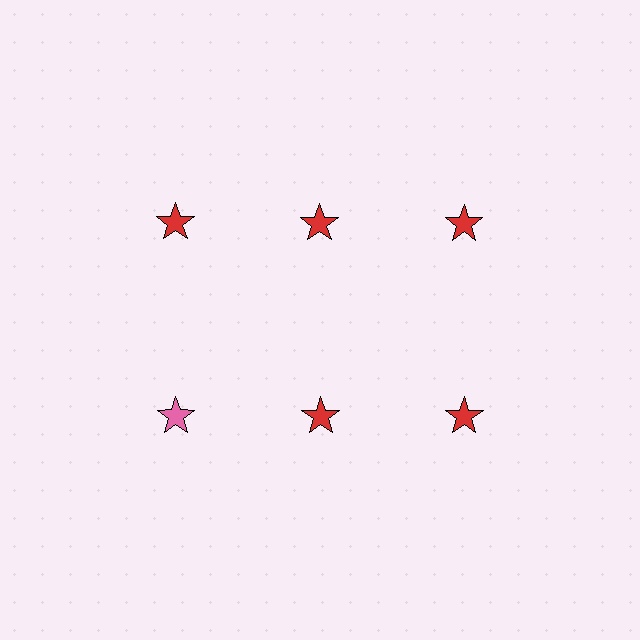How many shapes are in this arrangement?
There are 6 shapes arranged in a grid pattern.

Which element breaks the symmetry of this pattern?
The pink star in the second row, leftmost column breaks the symmetry. All other shapes are red stars.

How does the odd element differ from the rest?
It has a different color: pink instead of red.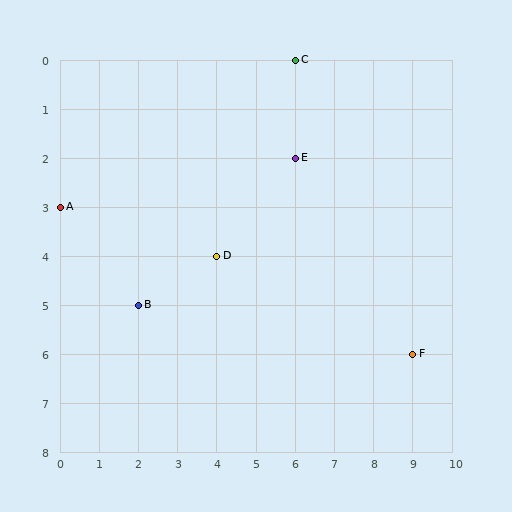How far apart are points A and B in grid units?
Points A and B are 2 columns and 2 rows apart (about 2.8 grid units diagonally).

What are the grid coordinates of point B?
Point B is at grid coordinates (2, 5).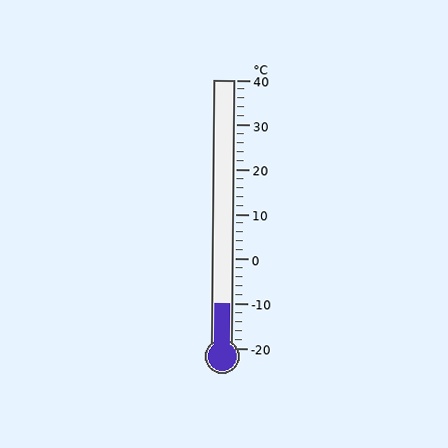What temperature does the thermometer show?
The thermometer shows approximately -10°C.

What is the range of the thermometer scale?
The thermometer scale ranges from -20°C to 40°C.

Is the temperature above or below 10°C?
The temperature is below 10°C.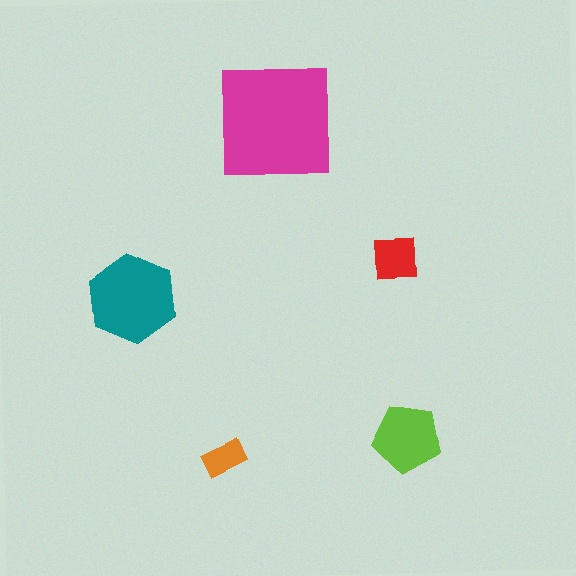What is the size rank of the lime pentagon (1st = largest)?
3rd.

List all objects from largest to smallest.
The magenta square, the teal hexagon, the lime pentagon, the red square, the orange rectangle.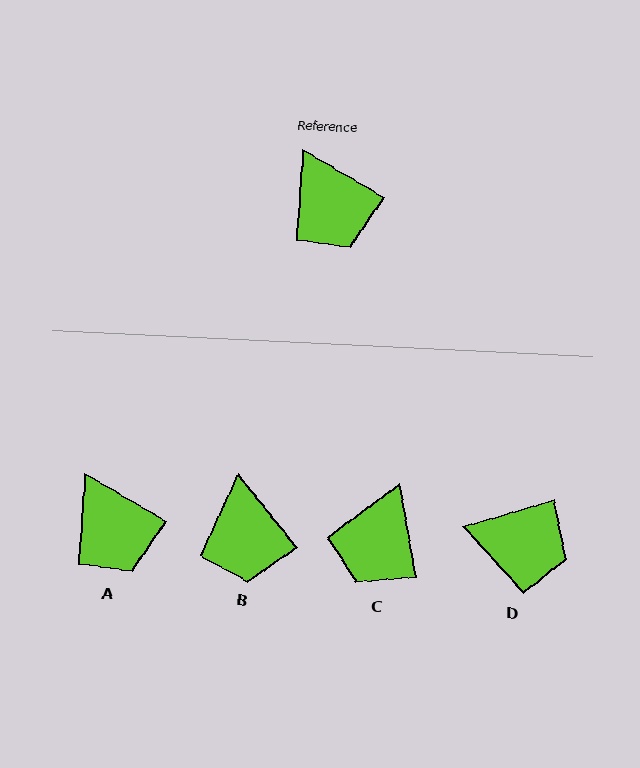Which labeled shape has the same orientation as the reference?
A.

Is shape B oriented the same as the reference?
No, it is off by about 21 degrees.